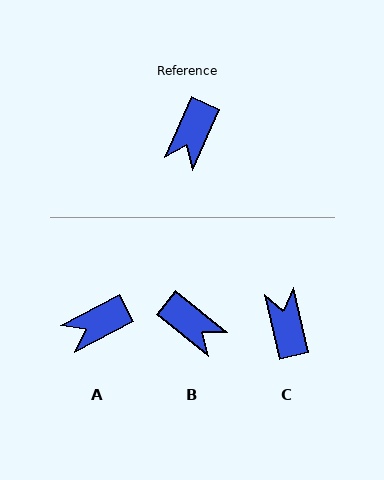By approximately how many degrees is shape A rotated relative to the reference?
Approximately 38 degrees clockwise.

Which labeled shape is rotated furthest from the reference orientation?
C, about 143 degrees away.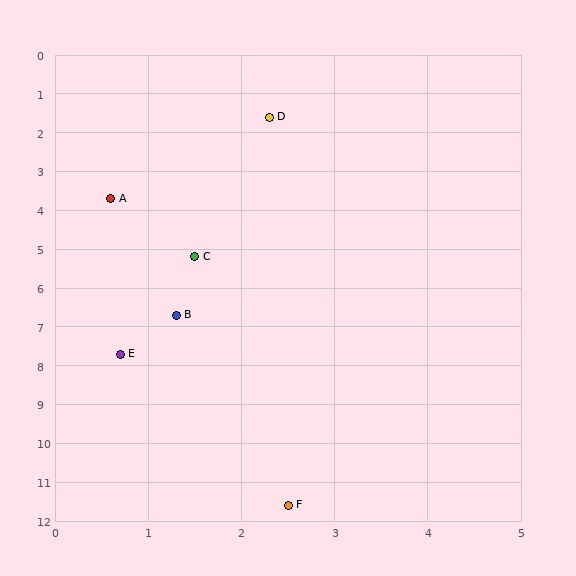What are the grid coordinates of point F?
Point F is at approximately (2.5, 11.6).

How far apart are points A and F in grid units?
Points A and F are about 8.1 grid units apart.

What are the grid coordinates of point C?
Point C is at approximately (1.5, 5.2).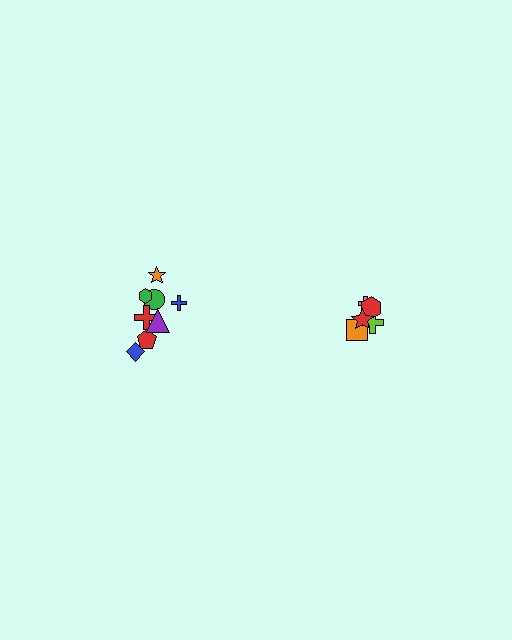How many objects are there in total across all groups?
There are 13 objects.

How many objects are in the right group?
There are 5 objects.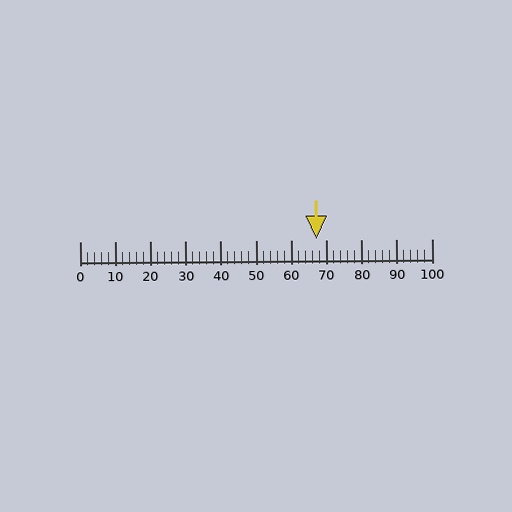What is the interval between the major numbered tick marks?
The major tick marks are spaced 10 units apart.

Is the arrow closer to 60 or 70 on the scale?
The arrow is closer to 70.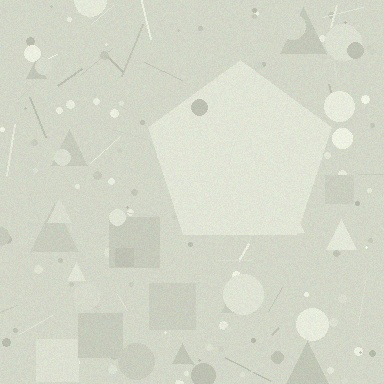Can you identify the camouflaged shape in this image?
The camouflaged shape is a pentagon.